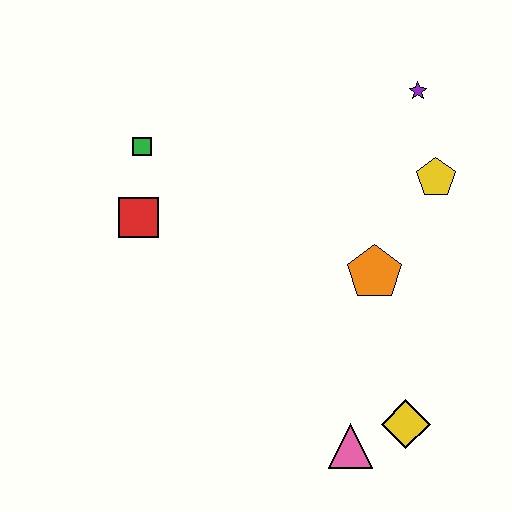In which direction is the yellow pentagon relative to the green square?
The yellow pentagon is to the right of the green square.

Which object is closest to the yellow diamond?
The pink triangle is closest to the yellow diamond.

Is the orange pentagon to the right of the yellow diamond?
No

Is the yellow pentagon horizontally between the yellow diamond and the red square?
No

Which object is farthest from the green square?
The yellow diamond is farthest from the green square.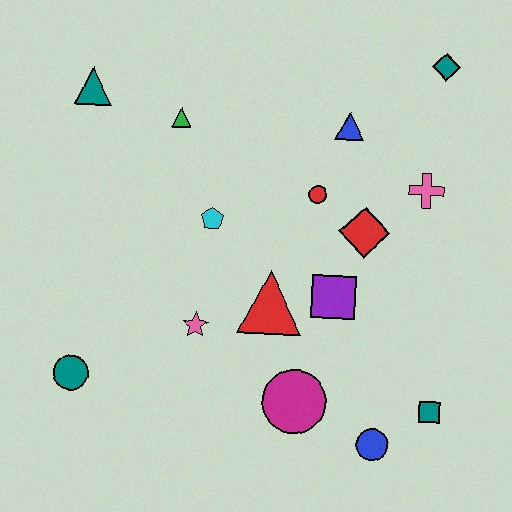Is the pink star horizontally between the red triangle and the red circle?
No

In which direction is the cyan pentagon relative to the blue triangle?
The cyan pentagon is to the left of the blue triangle.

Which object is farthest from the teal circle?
The teal diamond is farthest from the teal circle.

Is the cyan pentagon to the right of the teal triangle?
Yes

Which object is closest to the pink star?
The red triangle is closest to the pink star.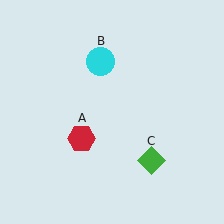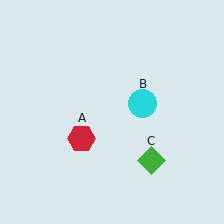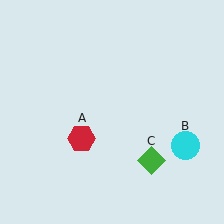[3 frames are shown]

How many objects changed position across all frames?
1 object changed position: cyan circle (object B).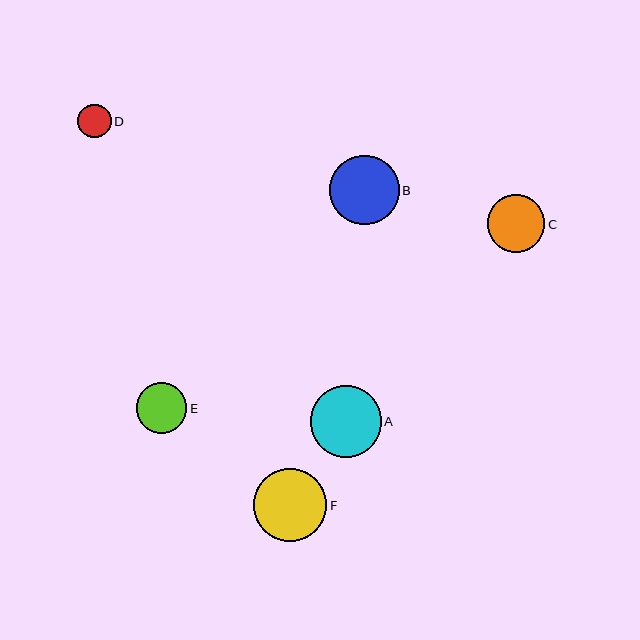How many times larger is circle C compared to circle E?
Circle C is approximately 1.1 times the size of circle E.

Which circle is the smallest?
Circle D is the smallest with a size of approximately 34 pixels.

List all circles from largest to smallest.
From largest to smallest: F, A, B, C, E, D.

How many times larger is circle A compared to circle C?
Circle A is approximately 1.2 times the size of circle C.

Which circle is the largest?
Circle F is the largest with a size of approximately 73 pixels.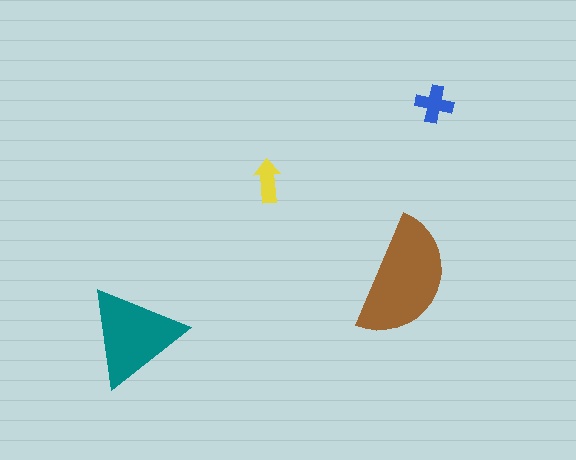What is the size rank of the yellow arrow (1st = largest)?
4th.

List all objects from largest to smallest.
The brown semicircle, the teal triangle, the blue cross, the yellow arrow.